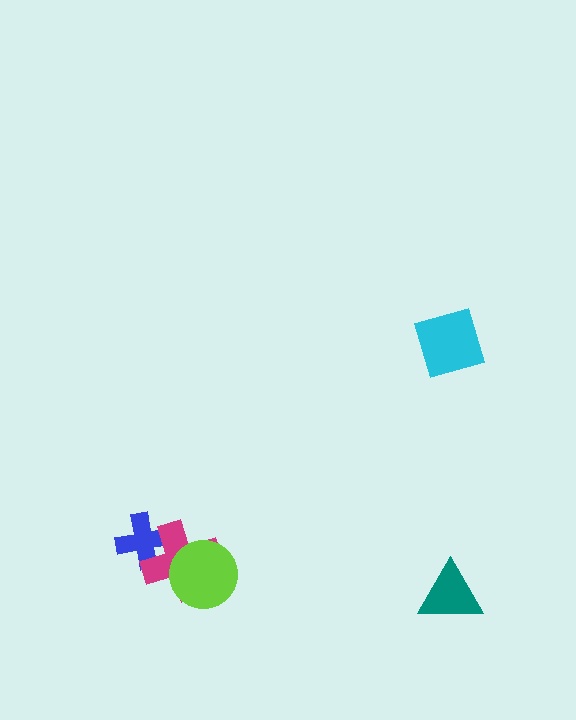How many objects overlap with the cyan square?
0 objects overlap with the cyan square.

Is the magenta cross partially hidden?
Yes, it is partially covered by another shape.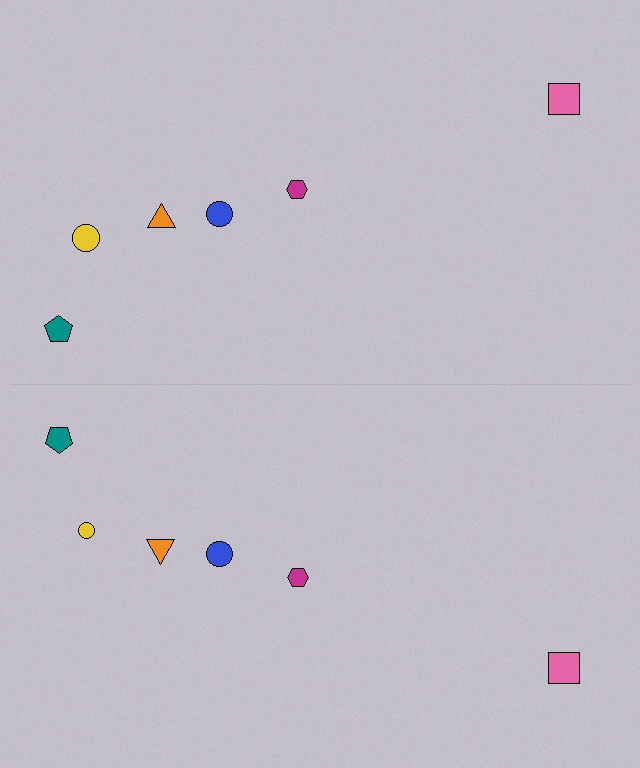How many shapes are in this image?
There are 12 shapes in this image.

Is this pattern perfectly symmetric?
No, the pattern is not perfectly symmetric. The yellow circle on the bottom side has a different size than its mirror counterpart.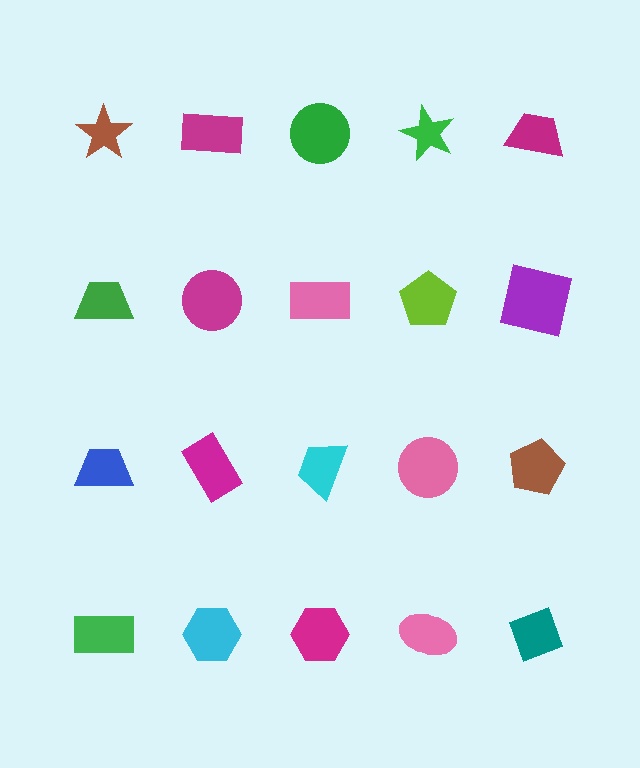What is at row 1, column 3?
A green circle.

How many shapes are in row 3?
5 shapes.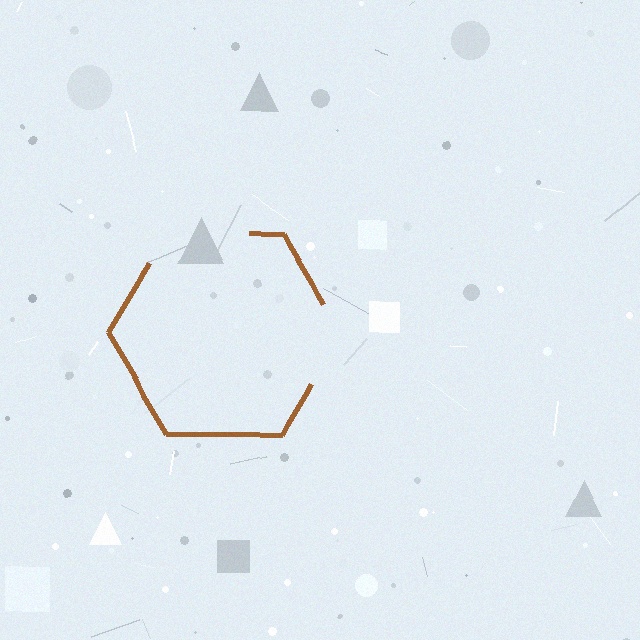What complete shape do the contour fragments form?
The contour fragments form a hexagon.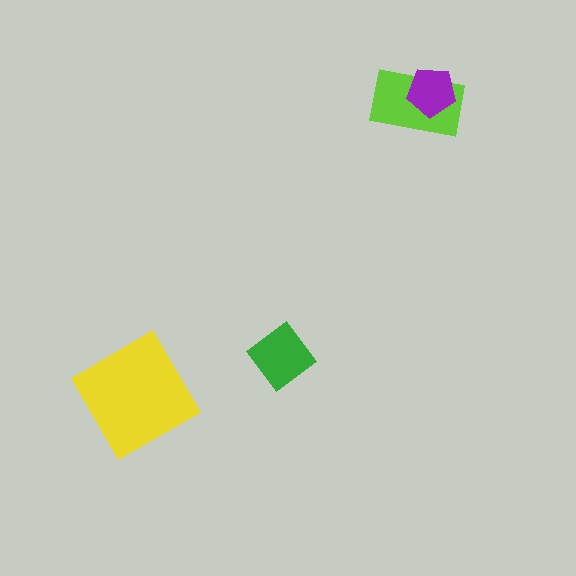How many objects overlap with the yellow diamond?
0 objects overlap with the yellow diamond.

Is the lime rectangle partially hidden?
Yes, it is partially covered by another shape.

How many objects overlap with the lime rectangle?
1 object overlaps with the lime rectangle.